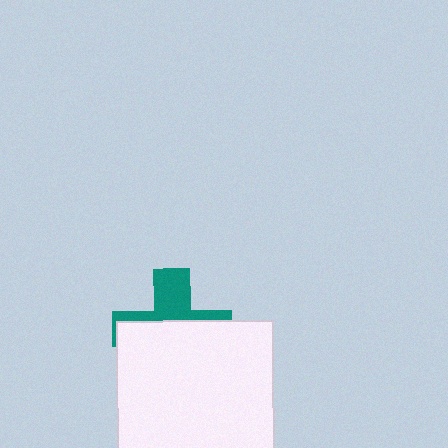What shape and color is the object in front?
The object in front is a white square.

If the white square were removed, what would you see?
You would see the complete teal cross.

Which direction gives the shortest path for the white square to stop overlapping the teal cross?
Moving down gives the shortest separation.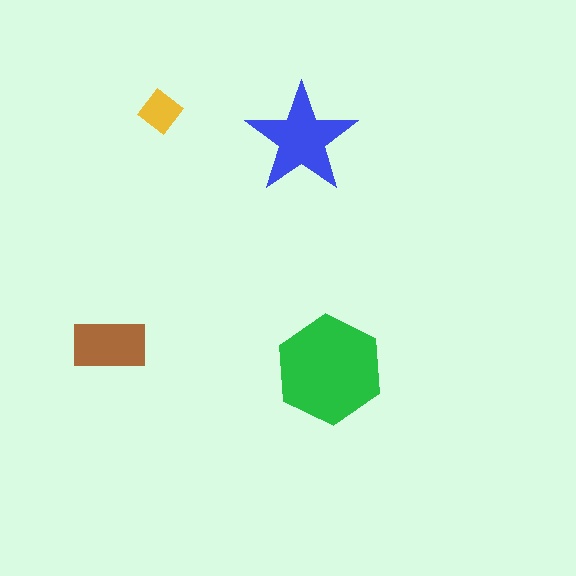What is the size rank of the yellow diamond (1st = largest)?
4th.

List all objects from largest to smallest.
The green hexagon, the blue star, the brown rectangle, the yellow diamond.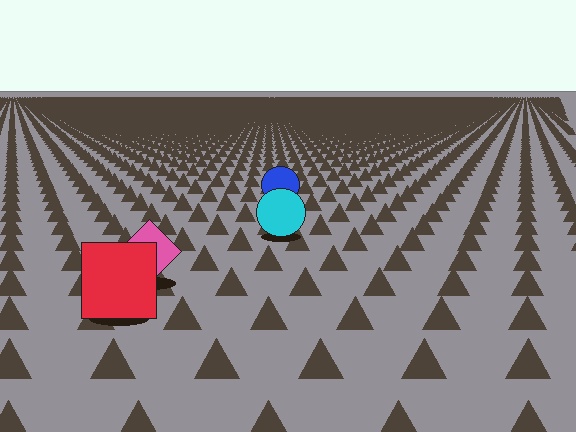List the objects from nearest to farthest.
From nearest to farthest: the red square, the pink diamond, the cyan circle, the blue circle.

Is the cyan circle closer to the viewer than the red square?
No. The red square is closer — you can tell from the texture gradient: the ground texture is coarser near it.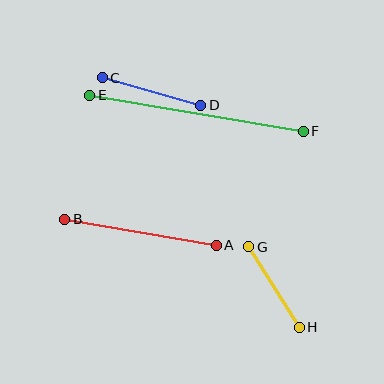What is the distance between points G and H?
The distance is approximately 95 pixels.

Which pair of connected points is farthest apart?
Points E and F are farthest apart.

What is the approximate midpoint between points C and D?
The midpoint is at approximately (152, 91) pixels.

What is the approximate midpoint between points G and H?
The midpoint is at approximately (274, 287) pixels.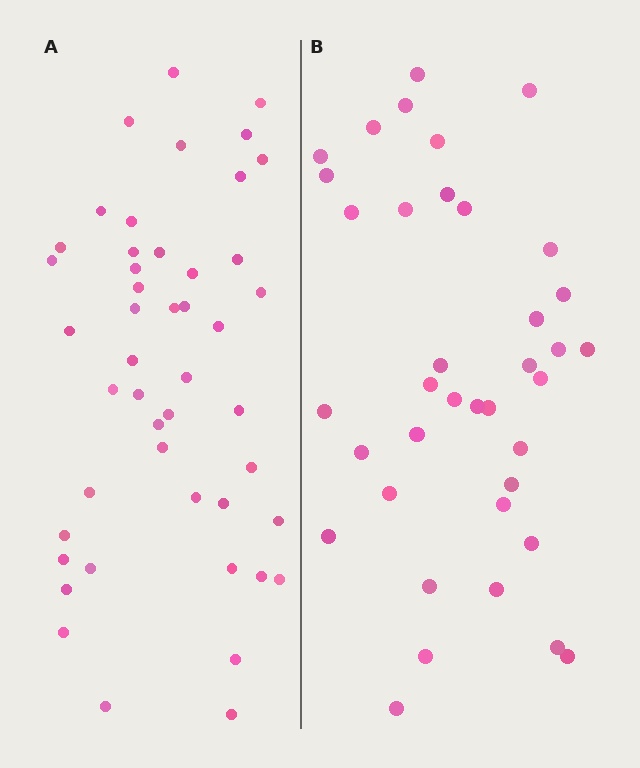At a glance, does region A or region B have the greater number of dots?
Region A (the left region) has more dots.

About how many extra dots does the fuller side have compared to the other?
Region A has roughly 8 or so more dots than region B.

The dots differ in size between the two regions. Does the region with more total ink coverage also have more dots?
No. Region B has more total ink coverage because its dots are larger, but region A actually contains more individual dots. Total area can be misleading — the number of items is what matters here.